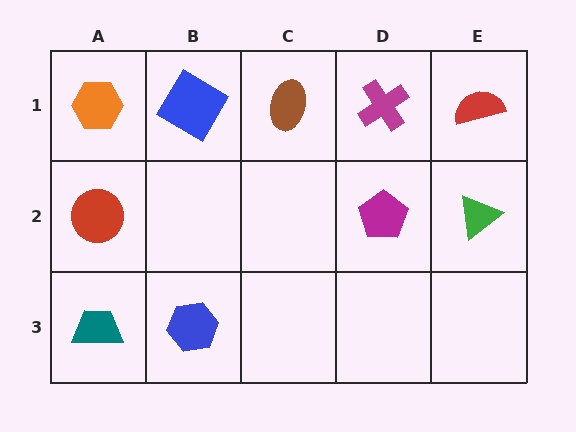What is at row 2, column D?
A magenta pentagon.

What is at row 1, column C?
A brown ellipse.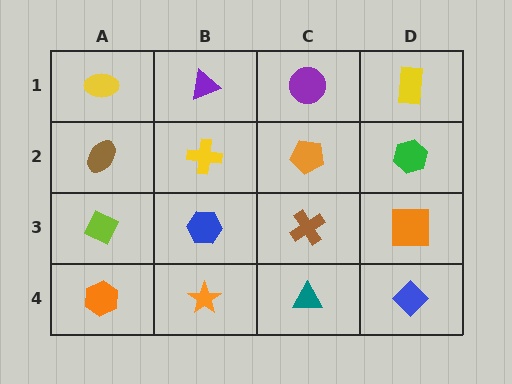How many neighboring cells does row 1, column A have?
2.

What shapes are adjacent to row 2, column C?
A purple circle (row 1, column C), a brown cross (row 3, column C), a yellow cross (row 2, column B), a green hexagon (row 2, column D).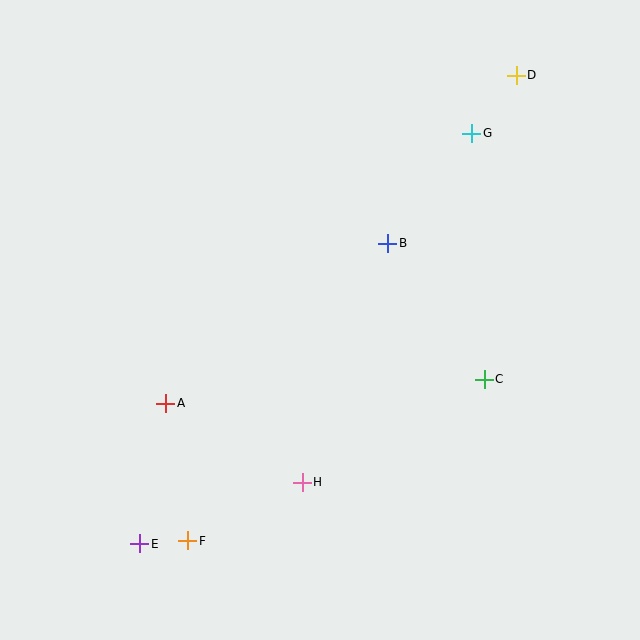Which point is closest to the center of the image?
Point B at (388, 243) is closest to the center.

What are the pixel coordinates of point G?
Point G is at (472, 133).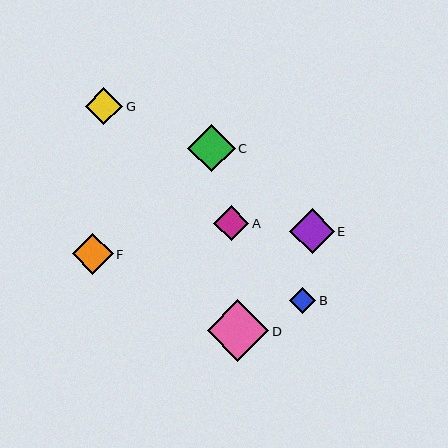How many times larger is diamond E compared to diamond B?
Diamond E is approximately 1.7 times the size of diamond B.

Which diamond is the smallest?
Diamond B is the smallest with a size of approximately 26 pixels.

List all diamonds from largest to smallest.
From largest to smallest: D, C, E, F, G, A, B.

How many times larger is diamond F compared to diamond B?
Diamond F is approximately 1.6 times the size of diamond B.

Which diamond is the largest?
Diamond D is the largest with a size of approximately 62 pixels.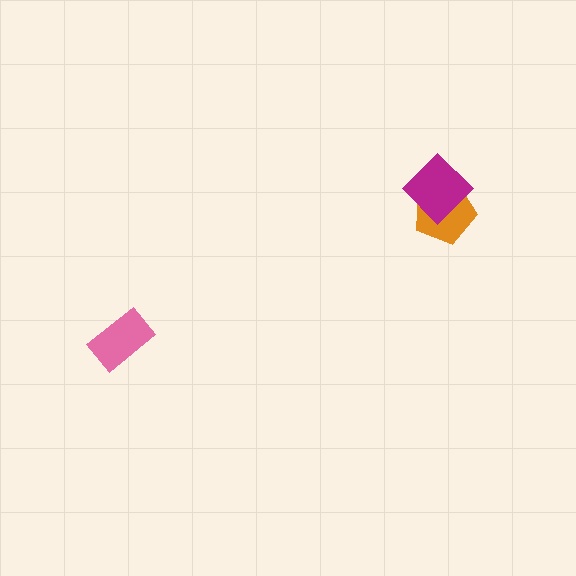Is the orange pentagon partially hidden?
Yes, it is partially covered by another shape.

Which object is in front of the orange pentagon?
The magenta diamond is in front of the orange pentagon.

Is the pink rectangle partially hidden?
No, no other shape covers it.